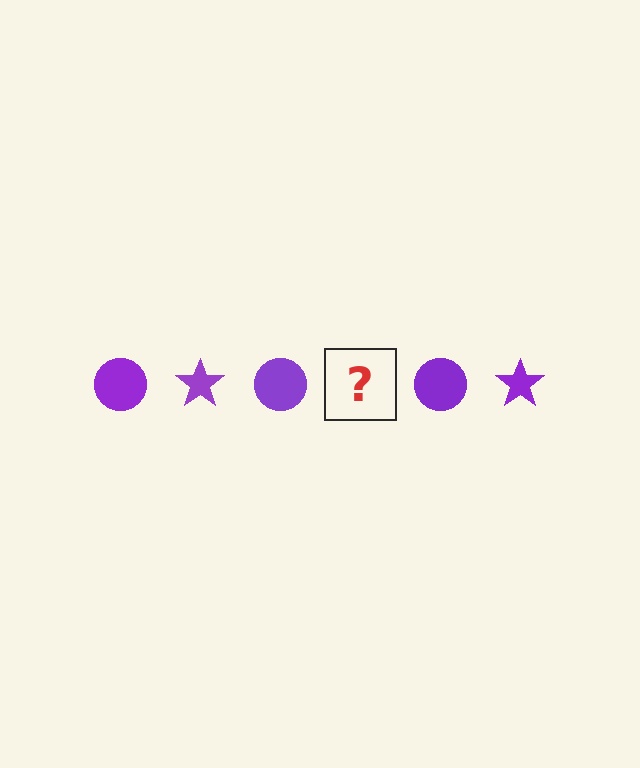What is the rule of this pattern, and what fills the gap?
The rule is that the pattern cycles through circle, star shapes in purple. The gap should be filled with a purple star.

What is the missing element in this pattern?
The missing element is a purple star.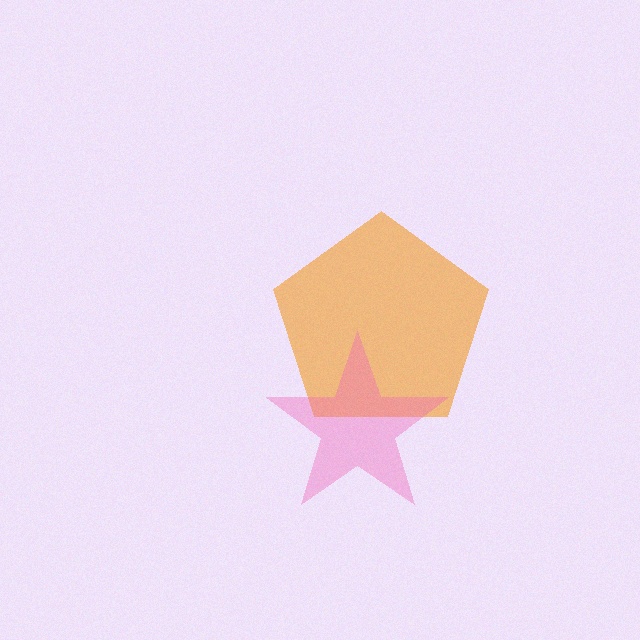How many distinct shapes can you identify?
There are 2 distinct shapes: an orange pentagon, a pink star.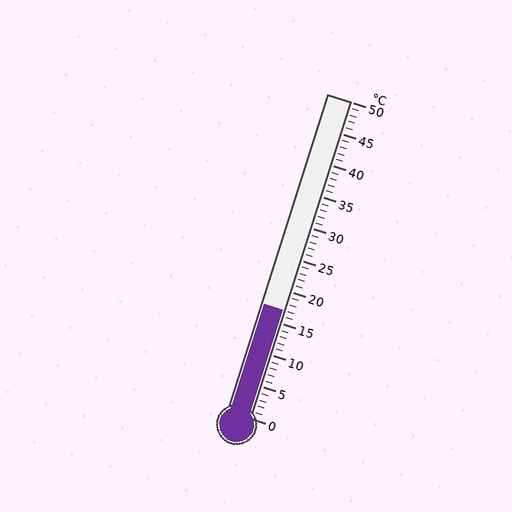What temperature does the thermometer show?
The thermometer shows approximately 17°C.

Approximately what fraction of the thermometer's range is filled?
The thermometer is filled to approximately 35% of its range.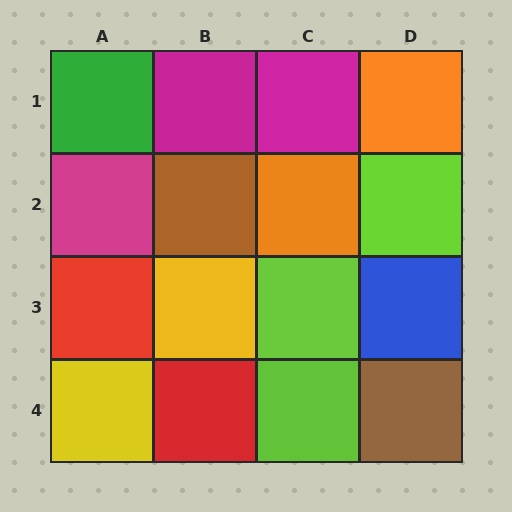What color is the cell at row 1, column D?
Orange.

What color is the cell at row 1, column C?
Magenta.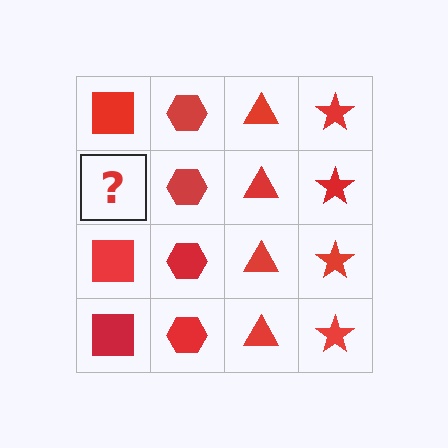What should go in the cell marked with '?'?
The missing cell should contain a red square.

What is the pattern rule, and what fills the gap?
The rule is that each column has a consistent shape. The gap should be filled with a red square.